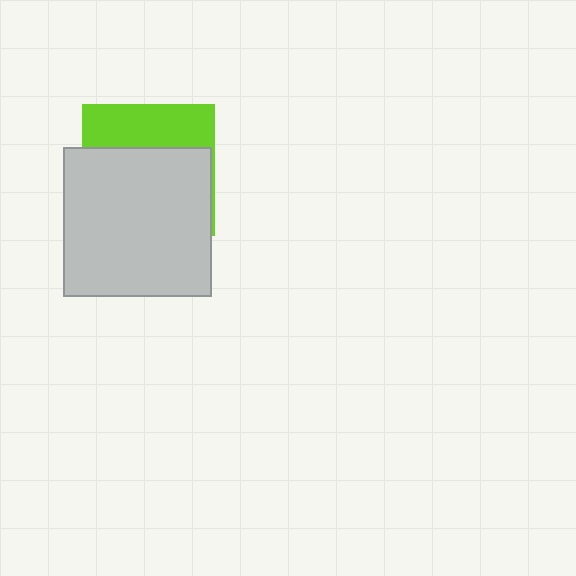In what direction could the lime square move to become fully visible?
The lime square could move up. That would shift it out from behind the light gray square entirely.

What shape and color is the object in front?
The object in front is a light gray square.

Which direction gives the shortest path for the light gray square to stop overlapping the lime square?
Moving down gives the shortest separation.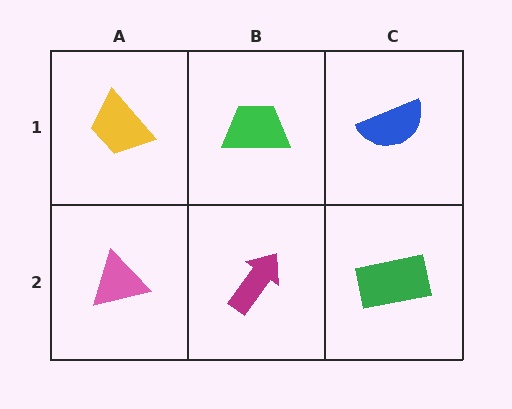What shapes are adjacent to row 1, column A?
A pink triangle (row 2, column A), a green trapezoid (row 1, column B).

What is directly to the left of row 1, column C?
A green trapezoid.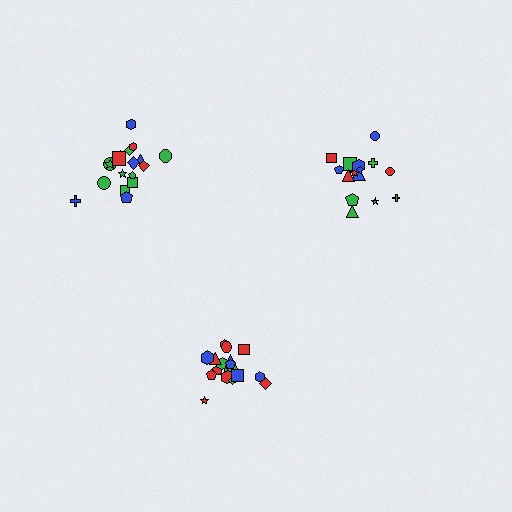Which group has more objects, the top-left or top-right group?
The top-left group.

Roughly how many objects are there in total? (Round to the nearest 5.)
Roughly 50 objects in total.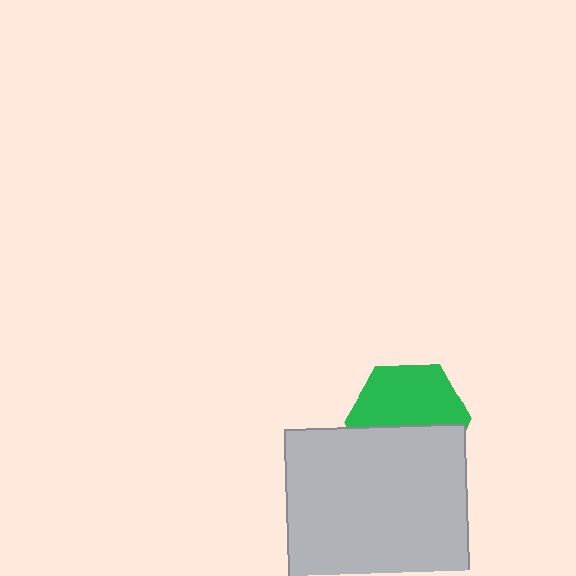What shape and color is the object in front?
The object in front is a light gray square.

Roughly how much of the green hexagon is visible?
About half of it is visible (roughly 56%).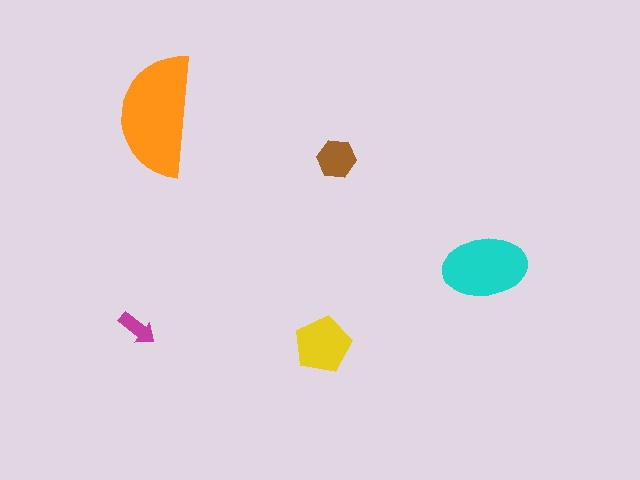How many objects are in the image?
There are 5 objects in the image.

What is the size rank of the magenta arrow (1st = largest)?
5th.